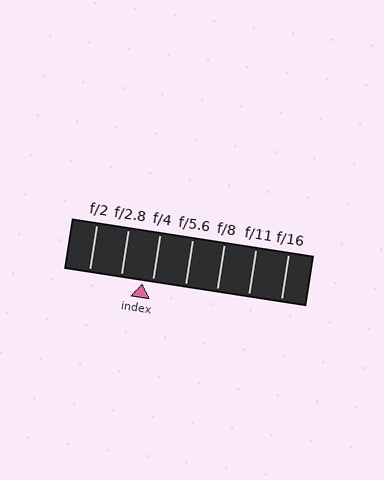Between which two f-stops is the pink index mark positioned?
The index mark is between f/2.8 and f/4.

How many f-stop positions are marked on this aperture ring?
There are 7 f-stop positions marked.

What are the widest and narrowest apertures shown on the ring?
The widest aperture shown is f/2 and the narrowest is f/16.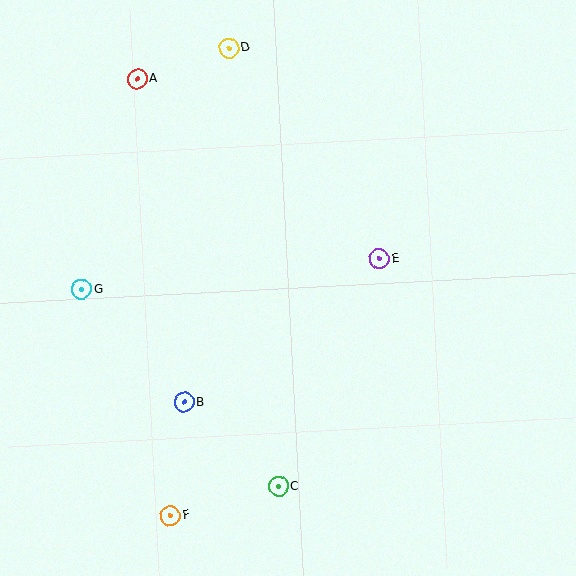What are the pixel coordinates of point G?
Point G is at (82, 289).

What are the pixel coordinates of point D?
Point D is at (229, 48).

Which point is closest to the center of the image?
Point E at (379, 259) is closest to the center.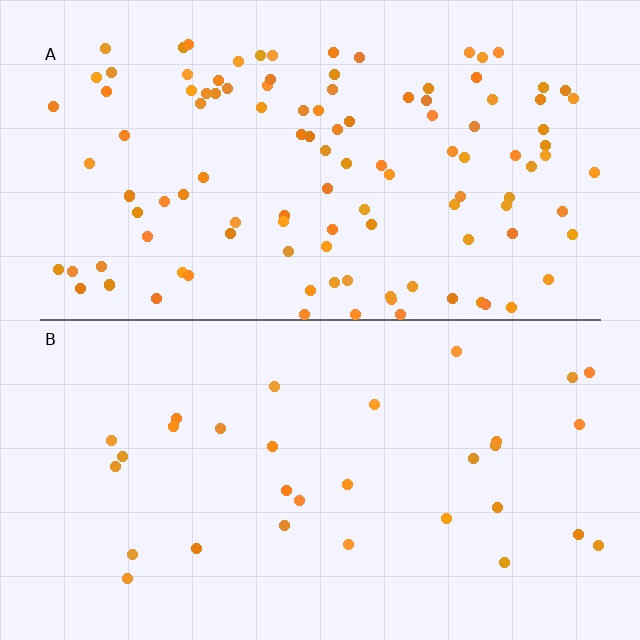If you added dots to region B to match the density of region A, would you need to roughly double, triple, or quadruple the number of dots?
Approximately quadruple.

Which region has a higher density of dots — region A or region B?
A (the top).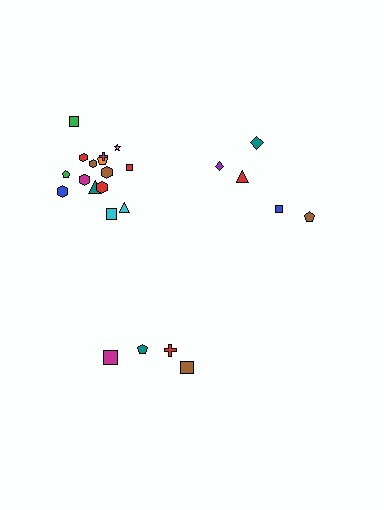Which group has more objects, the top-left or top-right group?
The top-left group.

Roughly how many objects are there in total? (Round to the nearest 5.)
Roughly 25 objects in total.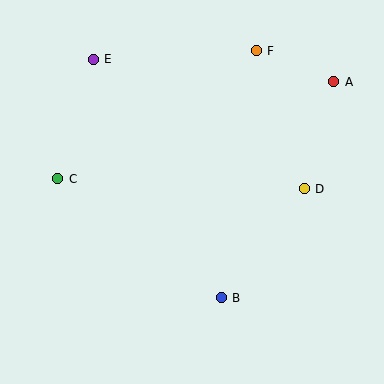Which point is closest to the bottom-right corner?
Point B is closest to the bottom-right corner.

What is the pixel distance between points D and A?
The distance between D and A is 111 pixels.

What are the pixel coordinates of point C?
Point C is at (58, 179).